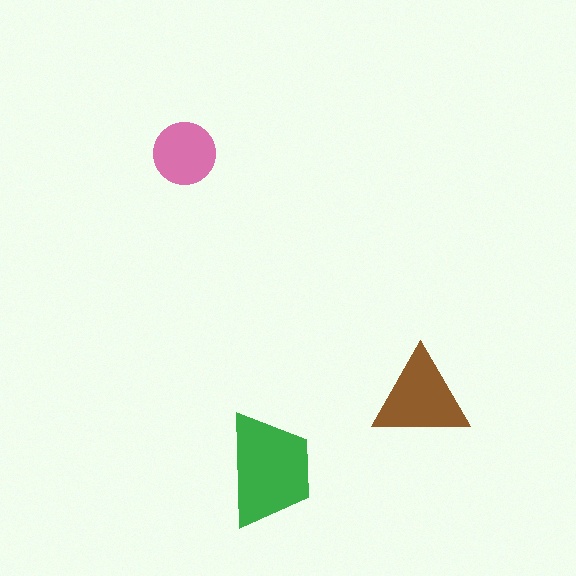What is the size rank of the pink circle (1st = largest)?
3rd.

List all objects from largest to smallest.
The green trapezoid, the brown triangle, the pink circle.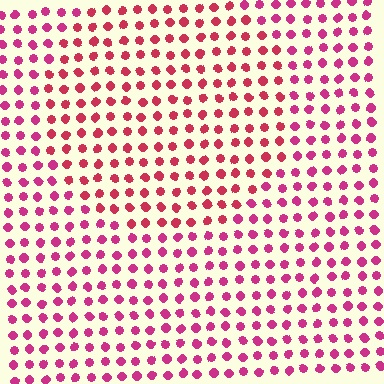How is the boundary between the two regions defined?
The boundary is defined purely by a slight shift in hue (about 21 degrees). Spacing, size, and orientation are identical on both sides.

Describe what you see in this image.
The image is filled with small magenta elements in a uniform arrangement. A circle-shaped region is visible where the elements are tinted to a slightly different hue, forming a subtle color boundary.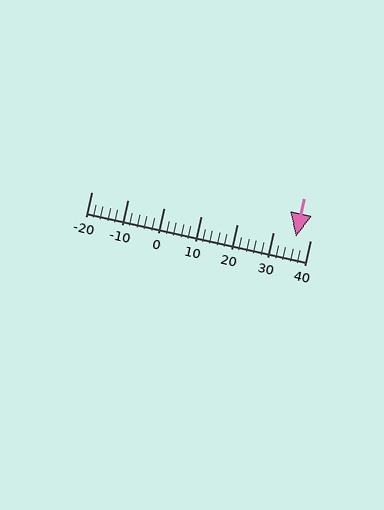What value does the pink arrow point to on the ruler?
The pink arrow points to approximately 36.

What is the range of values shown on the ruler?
The ruler shows values from -20 to 40.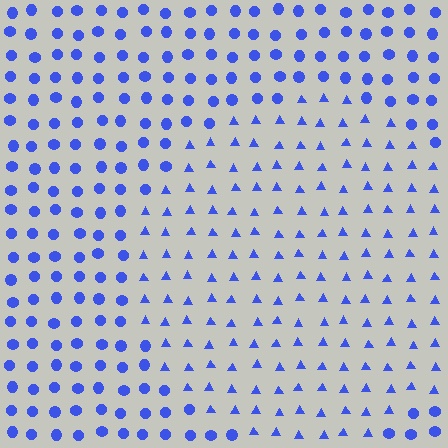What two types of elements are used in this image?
The image uses triangles inside the circle region and circles outside it.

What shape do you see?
I see a circle.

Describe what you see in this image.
The image is filled with small blue elements arranged in a uniform grid. A circle-shaped region contains triangles, while the surrounding area contains circles. The boundary is defined purely by the change in element shape.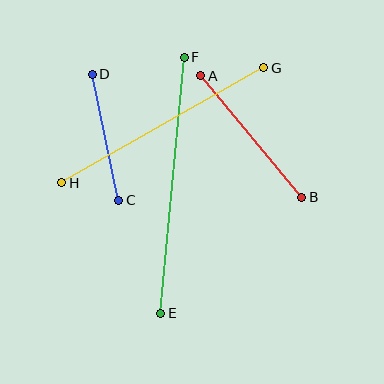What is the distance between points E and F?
The distance is approximately 257 pixels.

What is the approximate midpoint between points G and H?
The midpoint is at approximately (163, 125) pixels.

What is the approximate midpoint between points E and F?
The midpoint is at approximately (173, 185) pixels.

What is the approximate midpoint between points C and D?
The midpoint is at approximately (106, 137) pixels.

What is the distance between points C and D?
The distance is approximately 128 pixels.